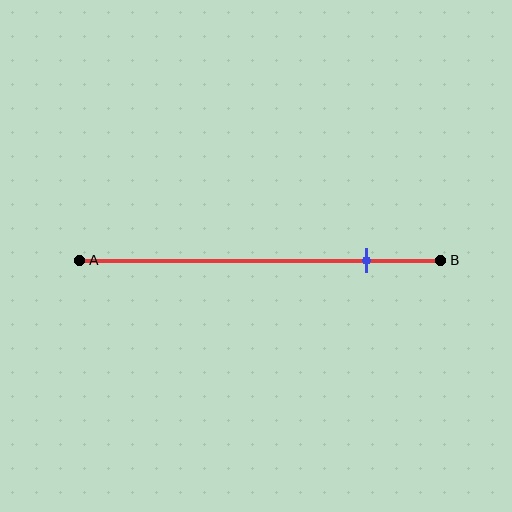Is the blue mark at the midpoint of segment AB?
No, the mark is at about 80% from A, not at the 50% midpoint.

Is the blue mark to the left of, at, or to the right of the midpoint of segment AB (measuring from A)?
The blue mark is to the right of the midpoint of segment AB.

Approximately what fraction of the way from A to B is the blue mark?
The blue mark is approximately 80% of the way from A to B.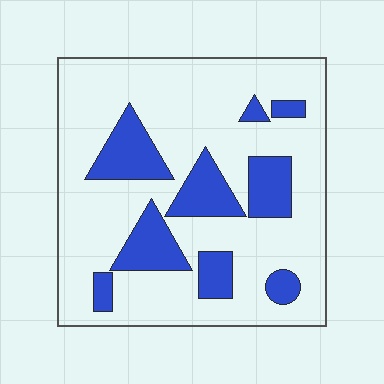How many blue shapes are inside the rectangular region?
9.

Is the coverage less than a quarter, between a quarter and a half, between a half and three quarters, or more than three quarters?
Less than a quarter.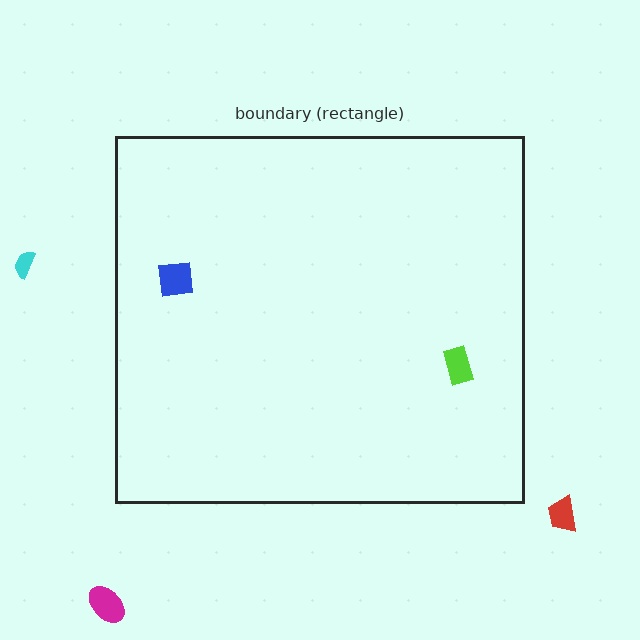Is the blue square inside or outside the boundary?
Inside.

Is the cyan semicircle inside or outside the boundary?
Outside.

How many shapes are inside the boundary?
2 inside, 3 outside.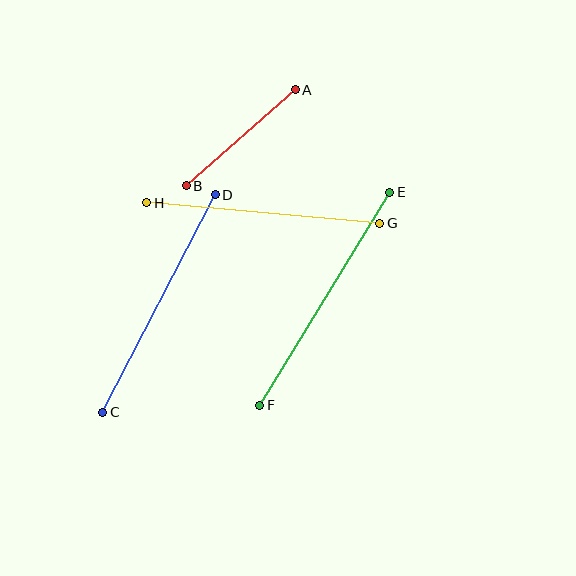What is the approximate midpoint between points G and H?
The midpoint is at approximately (263, 213) pixels.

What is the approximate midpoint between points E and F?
The midpoint is at approximately (325, 299) pixels.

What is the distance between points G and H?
The distance is approximately 234 pixels.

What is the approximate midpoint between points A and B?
The midpoint is at approximately (241, 138) pixels.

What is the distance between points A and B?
The distance is approximately 145 pixels.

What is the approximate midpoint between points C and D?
The midpoint is at approximately (159, 304) pixels.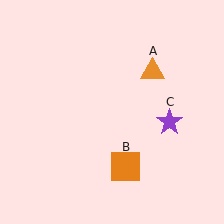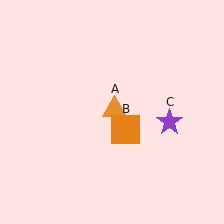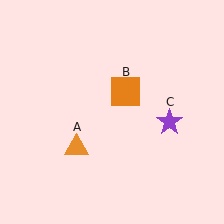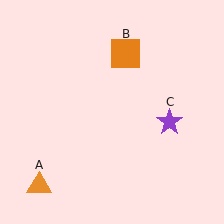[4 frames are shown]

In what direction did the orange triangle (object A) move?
The orange triangle (object A) moved down and to the left.